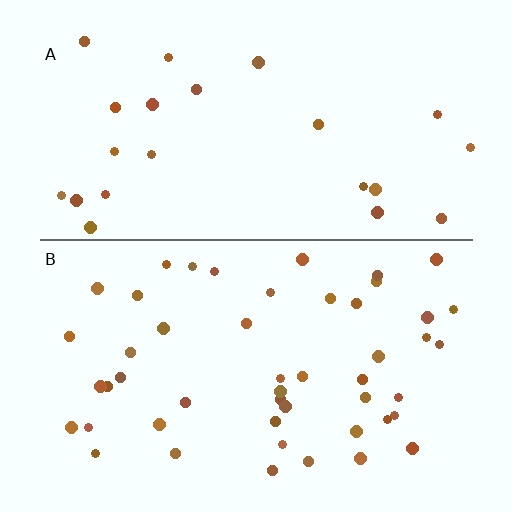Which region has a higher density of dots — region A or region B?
B (the bottom).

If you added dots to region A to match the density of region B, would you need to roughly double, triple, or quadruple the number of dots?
Approximately double.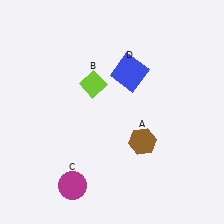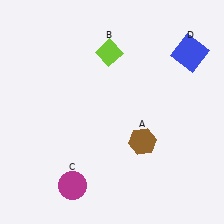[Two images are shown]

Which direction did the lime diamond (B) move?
The lime diamond (B) moved up.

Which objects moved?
The objects that moved are: the lime diamond (B), the blue square (D).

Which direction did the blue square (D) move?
The blue square (D) moved right.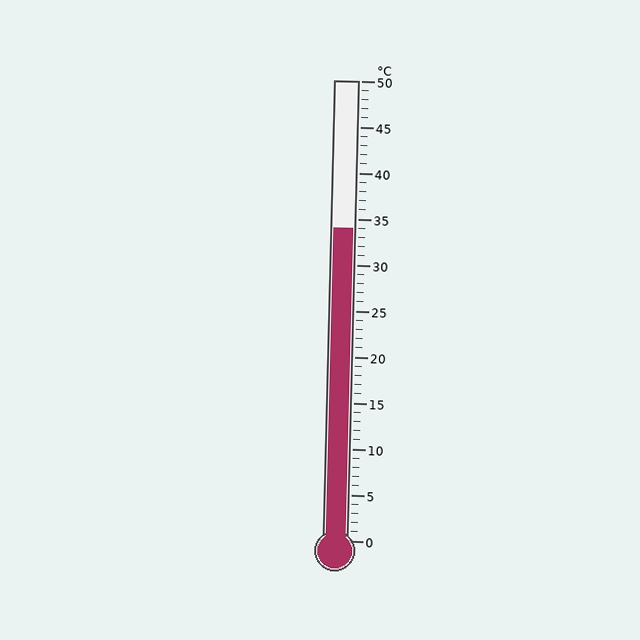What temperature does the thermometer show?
The thermometer shows approximately 34°C.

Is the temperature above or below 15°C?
The temperature is above 15°C.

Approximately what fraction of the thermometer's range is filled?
The thermometer is filled to approximately 70% of its range.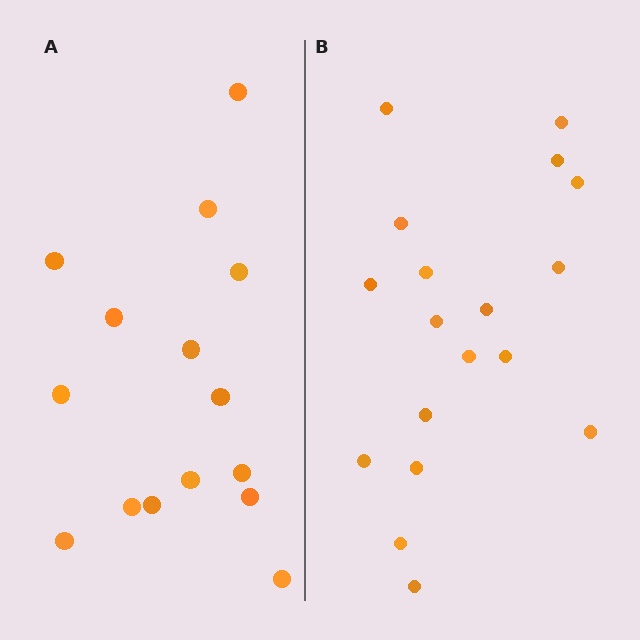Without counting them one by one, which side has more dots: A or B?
Region B (the right region) has more dots.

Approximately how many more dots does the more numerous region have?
Region B has just a few more — roughly 2 or 3 more dots than region A.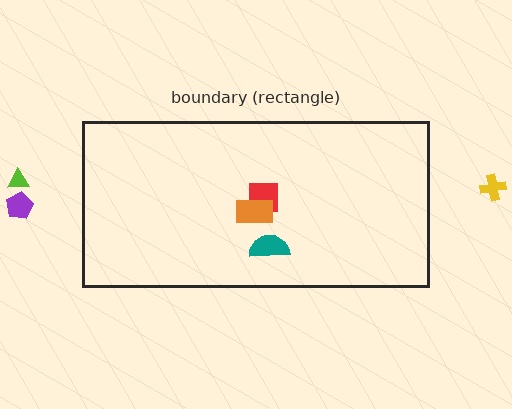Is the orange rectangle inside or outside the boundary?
Inside.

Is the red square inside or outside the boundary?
Inside.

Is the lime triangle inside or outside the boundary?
Outside.